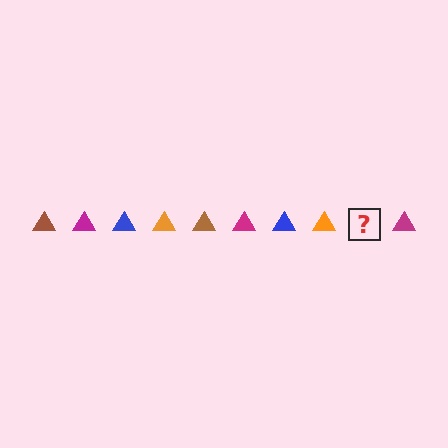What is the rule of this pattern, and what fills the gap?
The rule is that the pattern cycles through brown, magenta, blue, orange triangles. The gap should be filled with a brown triangle.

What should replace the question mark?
The question mark should be replaced with a brown triangle.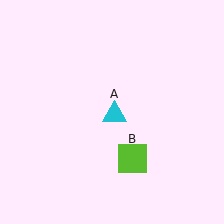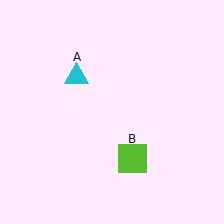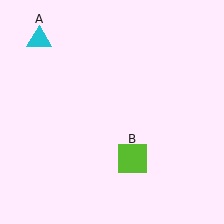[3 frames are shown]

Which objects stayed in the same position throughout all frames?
Lime square (object B) remained stationary.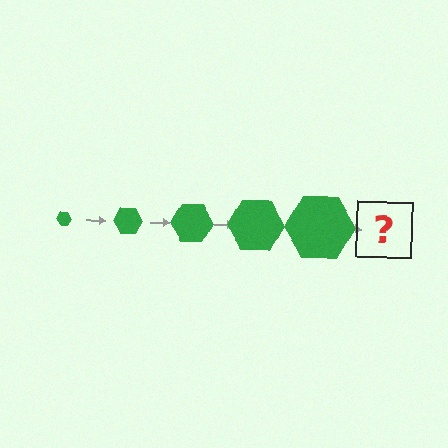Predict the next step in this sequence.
The next step is a green hexagon, larger than the previous one.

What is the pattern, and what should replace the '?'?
The pattern is that the hexagon gets progressively larger each step. The '?' should be a green hexagon, larger than the previous one.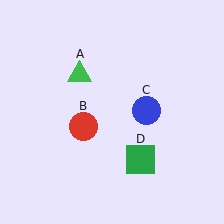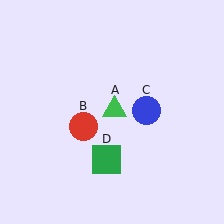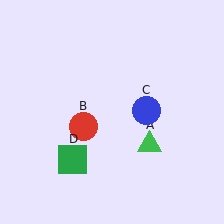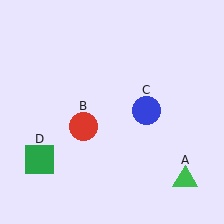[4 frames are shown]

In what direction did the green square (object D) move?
The green square (object D) moved left.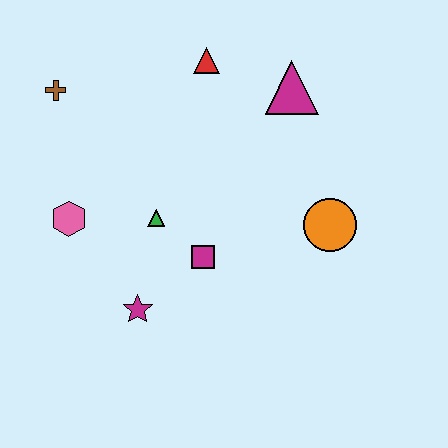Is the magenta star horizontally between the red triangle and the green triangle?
No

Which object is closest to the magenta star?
The magenta square is closest to the magenta star.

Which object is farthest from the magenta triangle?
The magenta star is farthest from the magenta triangle.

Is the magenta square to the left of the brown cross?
No